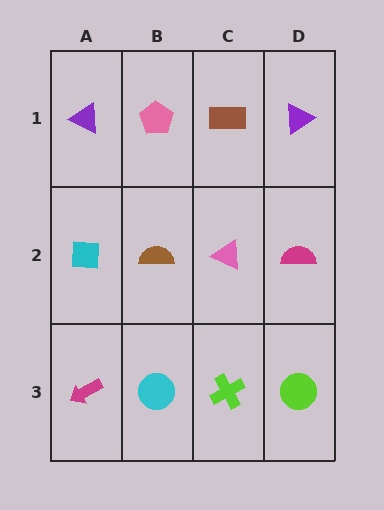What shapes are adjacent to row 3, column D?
A magenta semicircle (row 2, column D), a lime cross (row 3, column C).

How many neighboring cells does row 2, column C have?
4.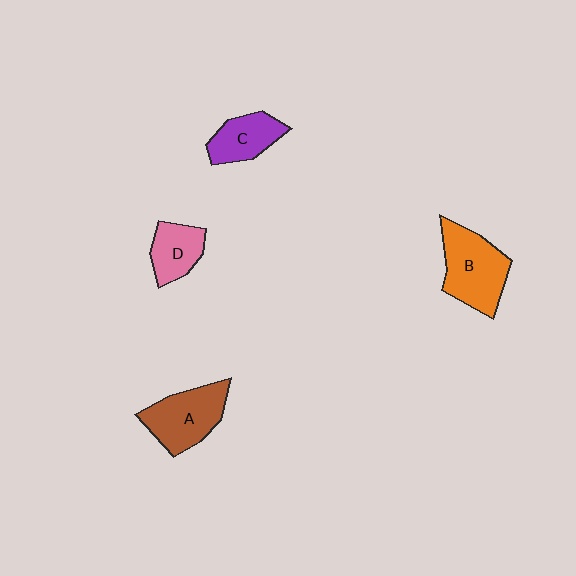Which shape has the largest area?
Shape B (orange).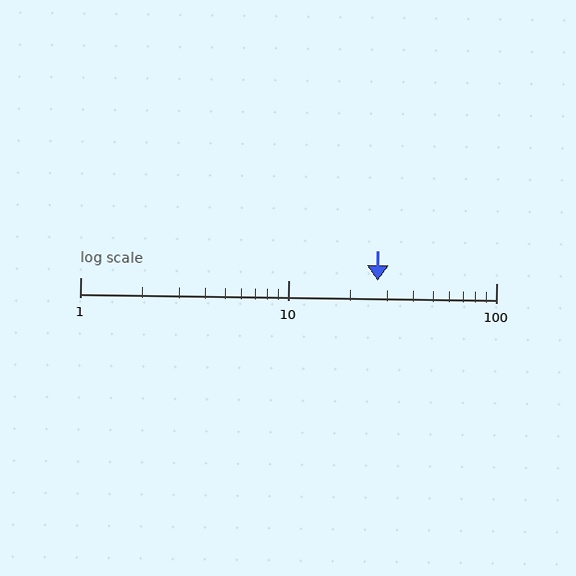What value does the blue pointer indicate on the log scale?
The pointer indicates approximately 27.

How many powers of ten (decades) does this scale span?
The scale spans 2 decades, from 1 to 100.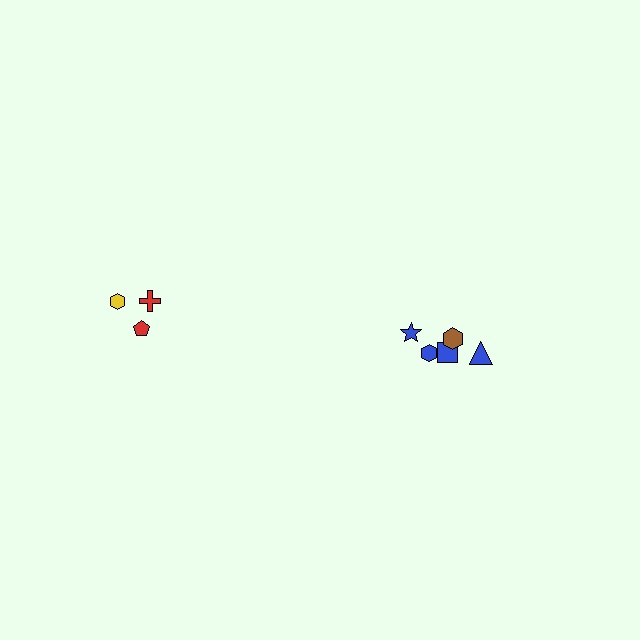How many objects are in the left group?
There are 3 objects.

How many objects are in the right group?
There are 5 objects.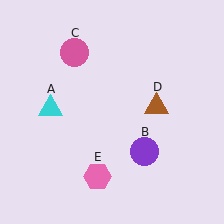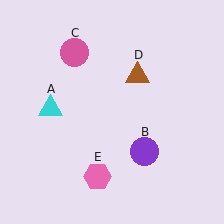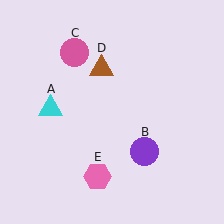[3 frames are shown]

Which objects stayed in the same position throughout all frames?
Cyan triangle (object A) and purple circle (object B) and pink circle (object C) and pink hexagon (object E) remained stationary.